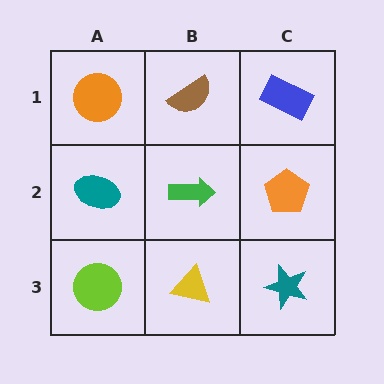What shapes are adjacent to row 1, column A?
A teal ellipse (row 2, column A), a brown semicircle (row 1, column B).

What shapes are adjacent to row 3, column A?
A teal ellipse (row 2, column A), a yellow triangle (row 3, column B).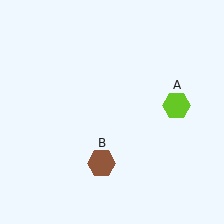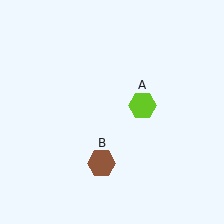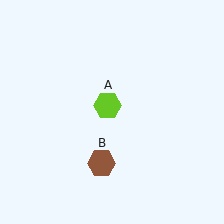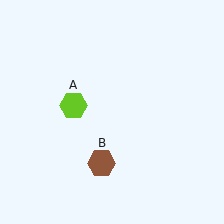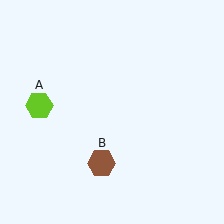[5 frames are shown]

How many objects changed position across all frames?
1 object changed position: lime hexagon (object A).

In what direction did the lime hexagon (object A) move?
The lime hexagon (object A) moved left.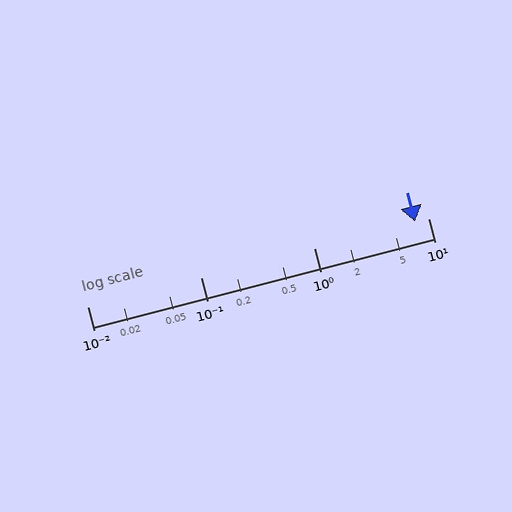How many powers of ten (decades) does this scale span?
The scale spans 3 decades, from 0.01 to 10.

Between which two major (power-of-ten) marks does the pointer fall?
The pointer is between 1 and 10.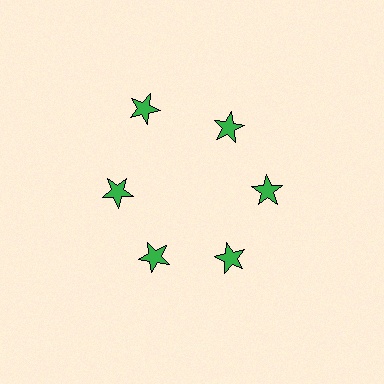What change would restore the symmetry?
The symmetry would be restored by moving it inward, back onto the ring so that all 6 stars sit at equal angles and equal distance from the center.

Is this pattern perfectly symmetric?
No. The 6 green stars are arranged in a ring, but one element near the 11 o'clock position is pushed outward from the center, breaking the 6-fold rotational symmetry.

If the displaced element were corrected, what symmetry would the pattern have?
It would have 6-fold rotational symmetry — the pattern would map onto itself every 60 degrees.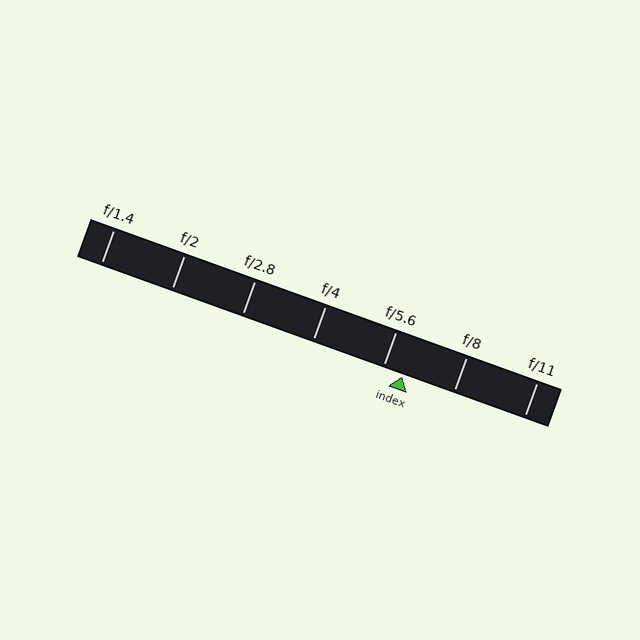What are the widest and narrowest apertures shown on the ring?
The widest aperture shown is f/1.4 and the narrowest is f/11.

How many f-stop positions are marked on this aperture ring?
There are 7 f-stop positions marked.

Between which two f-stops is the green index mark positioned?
The index mark is between f/5.6 and f/8.